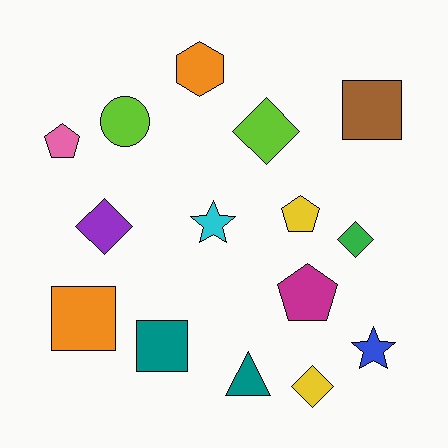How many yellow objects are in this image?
There are 2 yellow objects.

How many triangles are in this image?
There is 1 triangle.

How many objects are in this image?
There are 15 objects.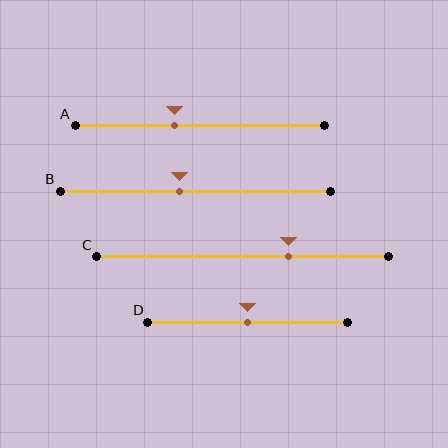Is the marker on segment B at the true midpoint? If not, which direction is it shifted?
No, the marker on segment B is shifted to the left by about 6% of the segment length.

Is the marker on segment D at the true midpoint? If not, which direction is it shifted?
Yes, the marker on segment D is at the true midpoint.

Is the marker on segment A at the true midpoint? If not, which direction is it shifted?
No, the marker on segment A is shifted to the left by about 10% of the segment length.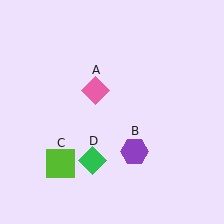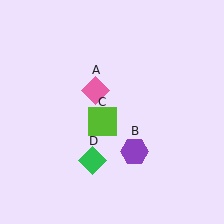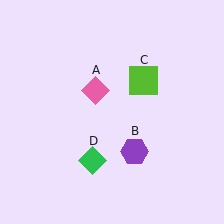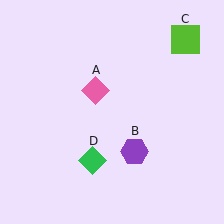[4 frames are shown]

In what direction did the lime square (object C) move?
The lime square (object C) moved up and to the right.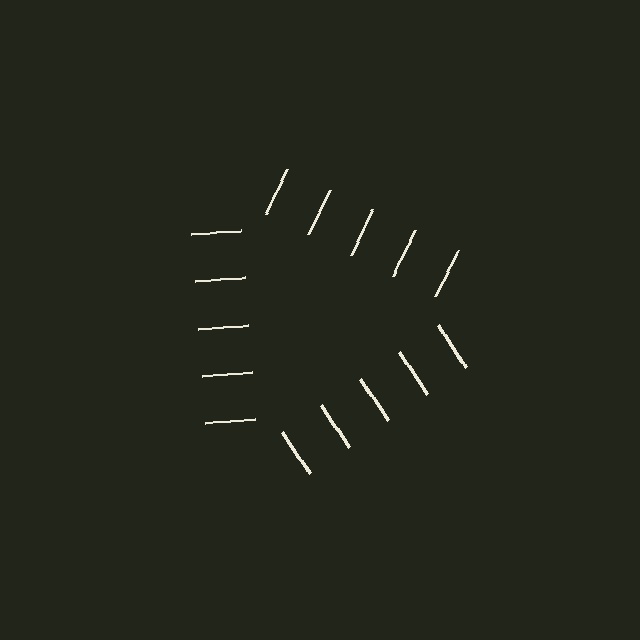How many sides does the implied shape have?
3 sides — the line-ends trace a triangle.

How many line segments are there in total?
15 — 5 along each of the 3 edges.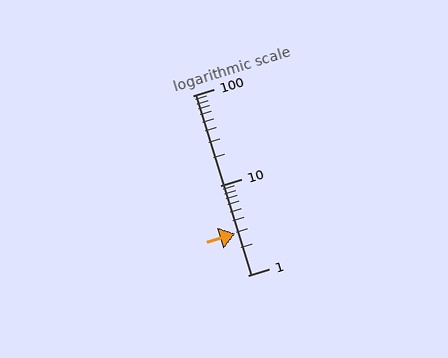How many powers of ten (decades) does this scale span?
The scale spans 2 decades, from 1 to 100.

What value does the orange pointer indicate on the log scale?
The pointer indicates approximately 2.9.